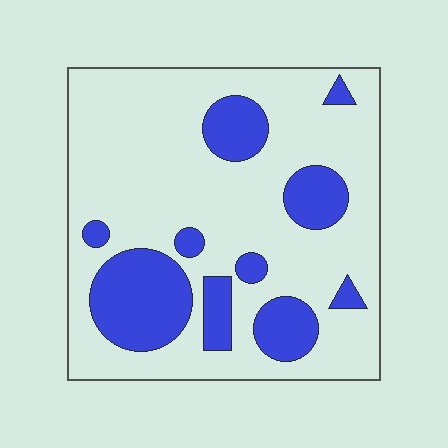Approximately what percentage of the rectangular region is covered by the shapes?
Approximately 25%.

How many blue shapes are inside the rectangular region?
10.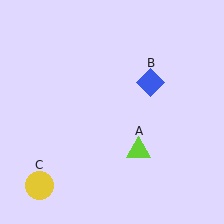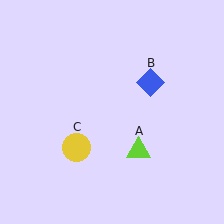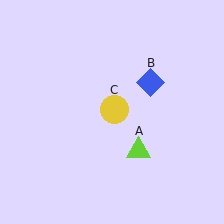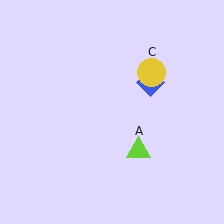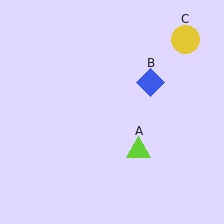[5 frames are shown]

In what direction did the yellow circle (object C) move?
The yellow circle (object C) moved up and to the right.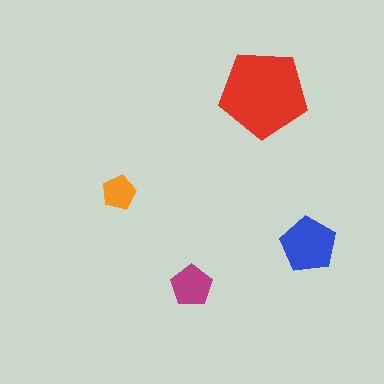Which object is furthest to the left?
The orange pentagon is leftmost.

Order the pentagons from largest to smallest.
the red one, the blue one, the magenta one, the orange one.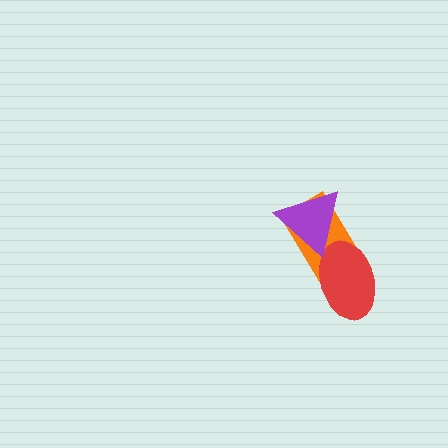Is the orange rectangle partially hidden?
Yes, it is partially covered by another shape.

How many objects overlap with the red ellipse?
2 objects overlap with the red ellipse.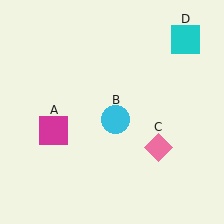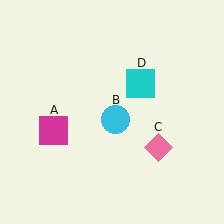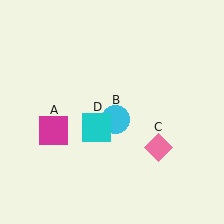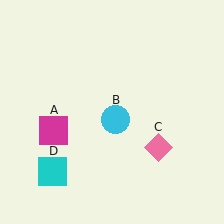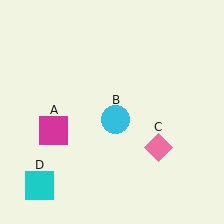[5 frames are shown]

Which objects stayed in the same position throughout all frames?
Magenta square (object A) and cyan circle (object B) and pink diamond (object C) remained stationary.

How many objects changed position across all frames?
1 object changed position: cyan square (object D).